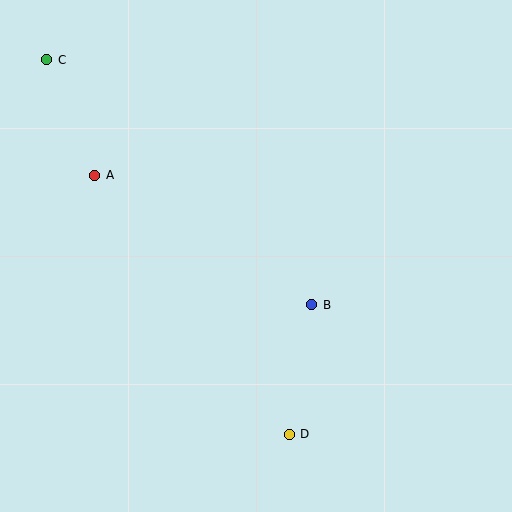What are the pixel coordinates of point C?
Point C is at (47, 60).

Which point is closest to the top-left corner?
Point C is closest to the top-left corner.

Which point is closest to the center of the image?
Point B at (312, 305) is closest to the center.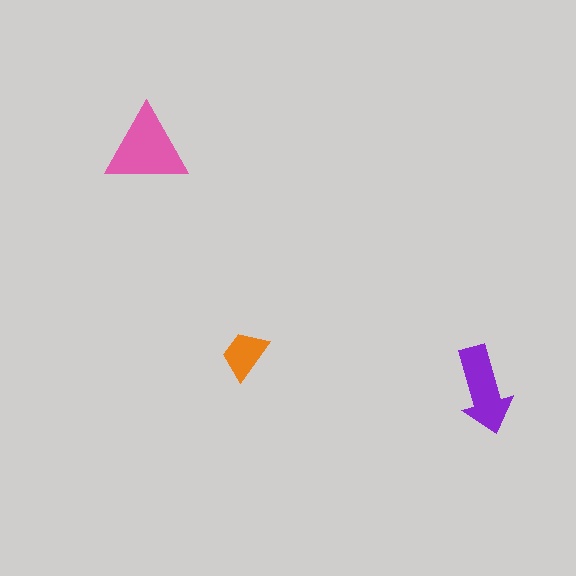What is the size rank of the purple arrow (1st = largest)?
2nd.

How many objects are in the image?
There are 3 objects in the image.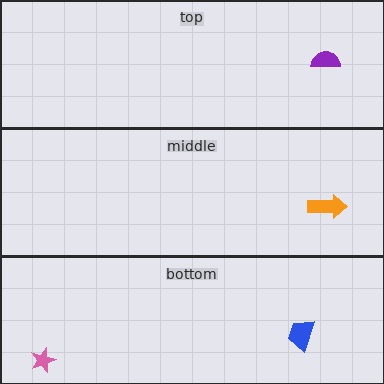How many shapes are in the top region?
1.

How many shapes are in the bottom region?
2.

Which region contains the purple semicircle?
The top region.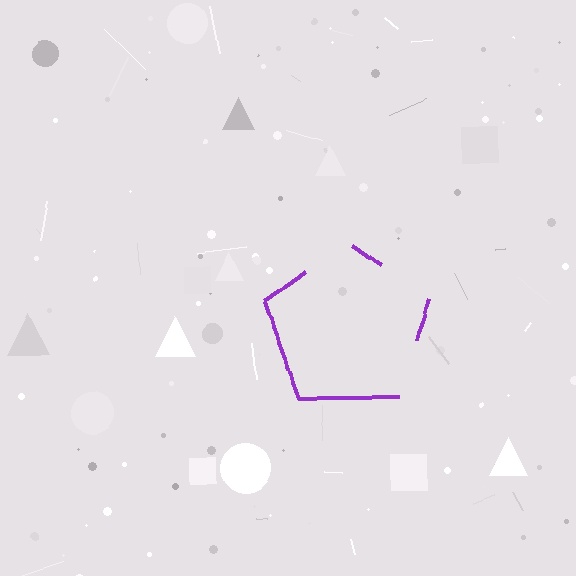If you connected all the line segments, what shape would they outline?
They would outline a pentagon.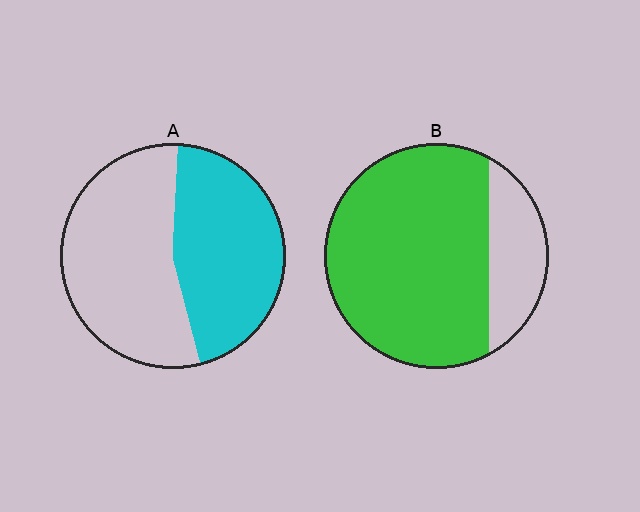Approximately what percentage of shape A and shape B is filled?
A is approximately 45% and B is approximately 80%.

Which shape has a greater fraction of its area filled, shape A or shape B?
Shape B.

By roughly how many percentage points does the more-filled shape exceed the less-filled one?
By roughly 35 percentage points (B over A).